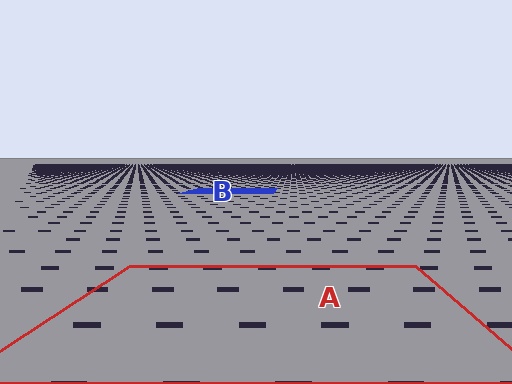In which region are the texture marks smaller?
The texture marks are smaller in region B, because it is farther away.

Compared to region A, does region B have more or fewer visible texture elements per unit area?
Region B has more texture elements per unit area — they are packed more densely because it is farther away.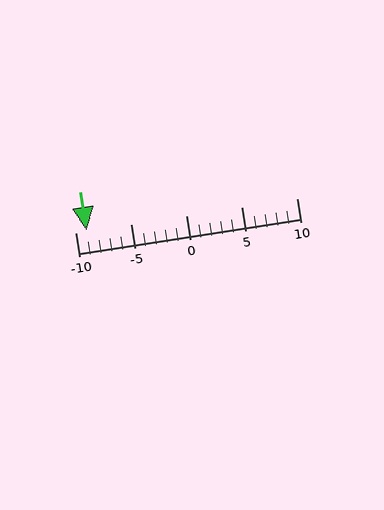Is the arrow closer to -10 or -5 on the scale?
The arrow is closer to -10.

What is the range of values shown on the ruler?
The ruler shows values from -10 to 10.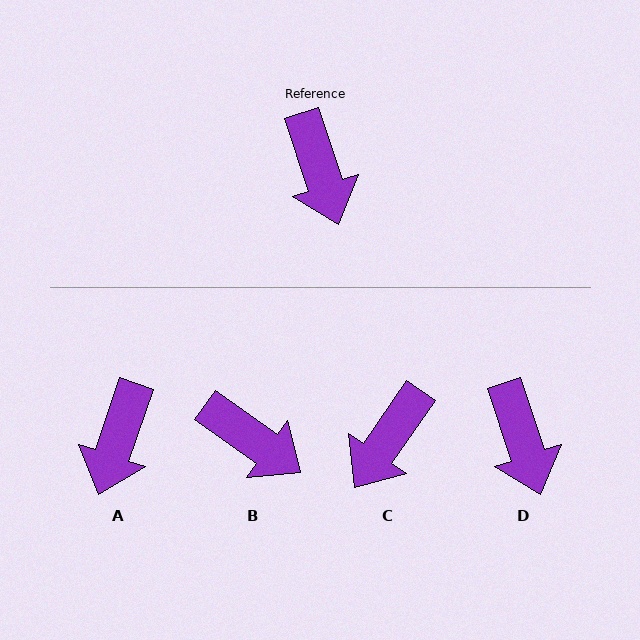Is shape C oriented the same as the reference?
No, it is off by about 53 degrees.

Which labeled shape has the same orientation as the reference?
D.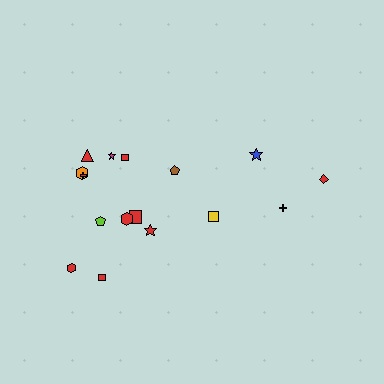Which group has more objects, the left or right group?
The left group.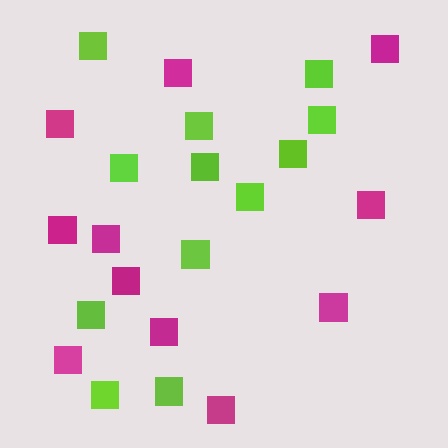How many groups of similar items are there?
There are 2 groups: one group of magenta squares (11) and one group of lime squares (12).